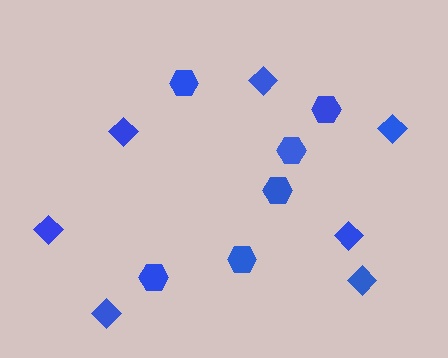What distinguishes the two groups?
There are 2 groups: one group of hexagons (6) and one group of diamonds (7).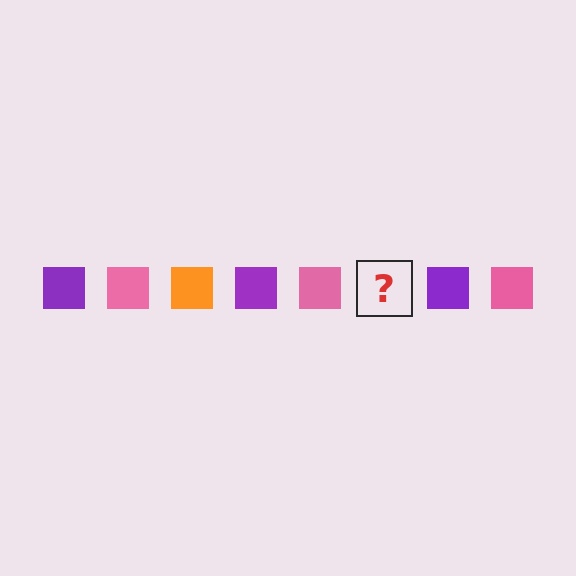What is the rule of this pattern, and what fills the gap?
The rule is that the pattern cycles through purple, pink, orange squares. The gap should be filled with an orange square.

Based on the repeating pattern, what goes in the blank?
The blank should be an orange square.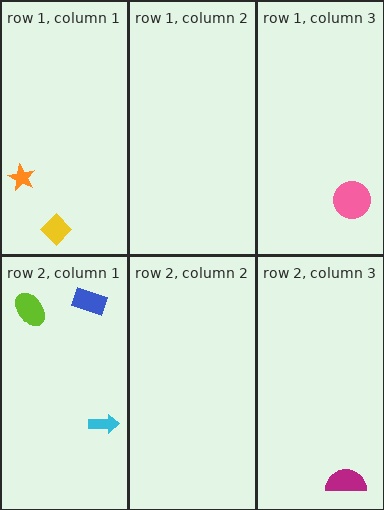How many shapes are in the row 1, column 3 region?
1.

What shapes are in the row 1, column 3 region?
The pink circle.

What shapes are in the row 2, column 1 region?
The blue rectangle, the cyan arrow, the lime ellipse.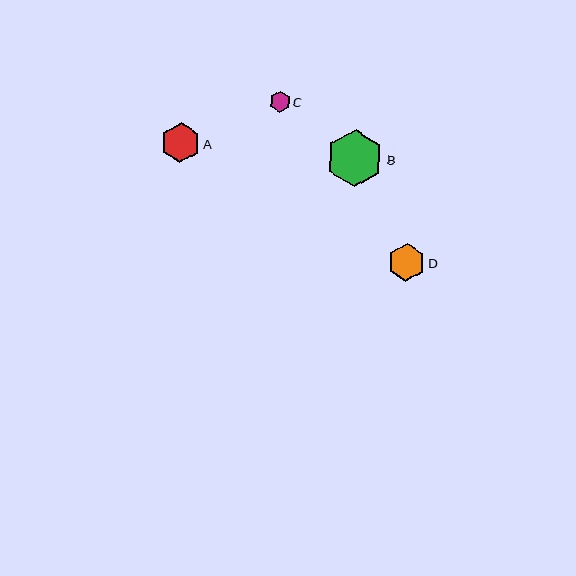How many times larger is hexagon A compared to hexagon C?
Hexagon A is approximately 1.9 times the size of hexagon C.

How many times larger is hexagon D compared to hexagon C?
Hexagon D is approximately 1.9 times the size of hexagon C.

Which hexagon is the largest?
Hexagon B is the largest with a size of approximately 57 pixels.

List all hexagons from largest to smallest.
From largest to smallest: B, A, D, C.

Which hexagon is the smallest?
Hexagon C is the smallest with a size of approximately 20 pixels.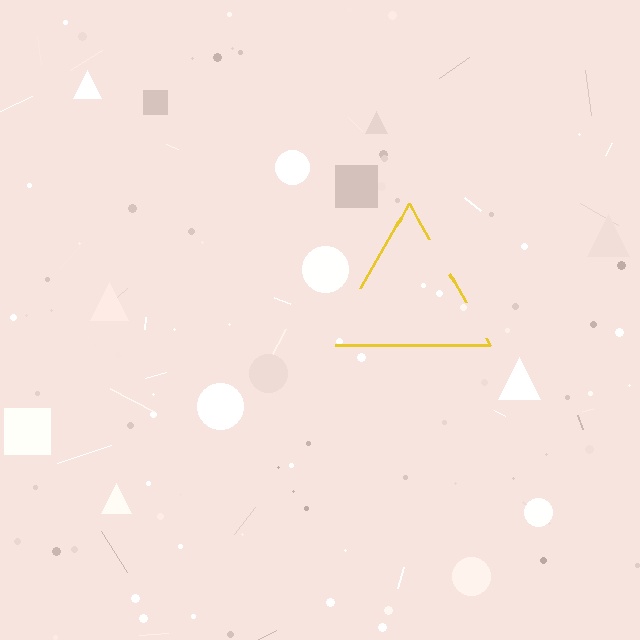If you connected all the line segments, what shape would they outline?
They would outline a triangle.